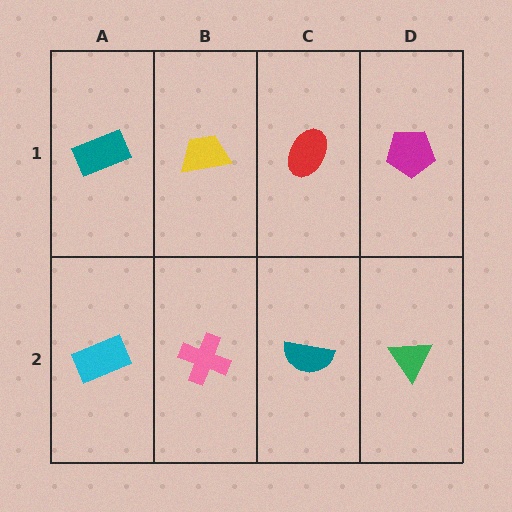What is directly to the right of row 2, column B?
A teal semicircle.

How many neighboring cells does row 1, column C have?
3.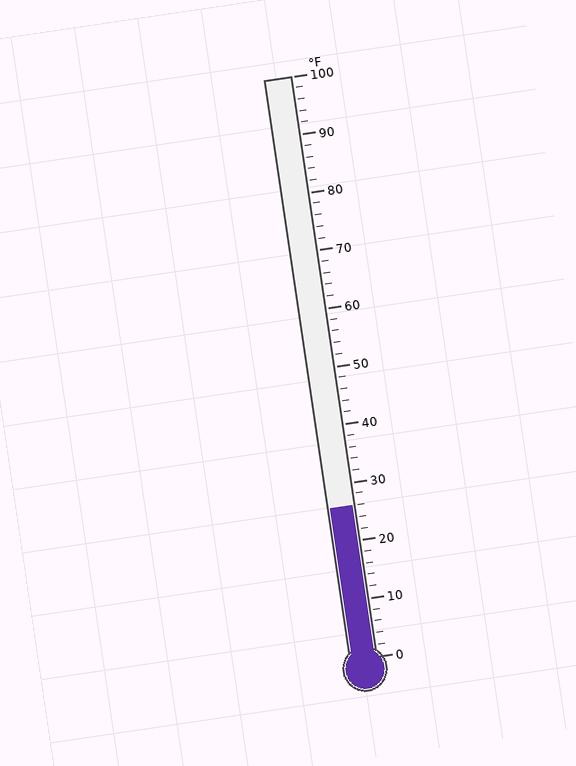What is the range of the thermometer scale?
The thermometer scale ranges from 0°F to 100°F.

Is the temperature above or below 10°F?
The temperature is above 10°F.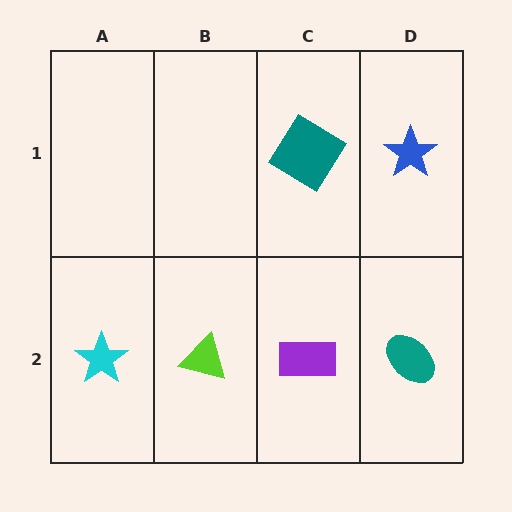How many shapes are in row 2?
4 shapes.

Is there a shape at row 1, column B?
No, that cell is empty.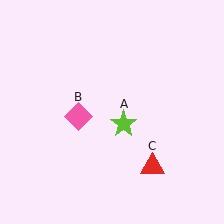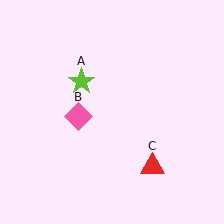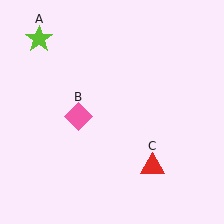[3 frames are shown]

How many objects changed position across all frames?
1 object changed position: lime star (object A).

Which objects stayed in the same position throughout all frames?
Pink diamond (object B) and red triangle (object C) remained stationary.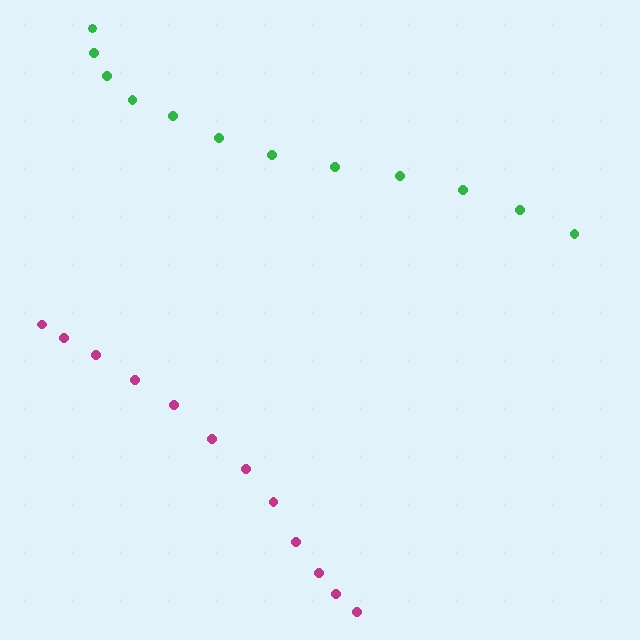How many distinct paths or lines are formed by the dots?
There are 2 distinct paths.